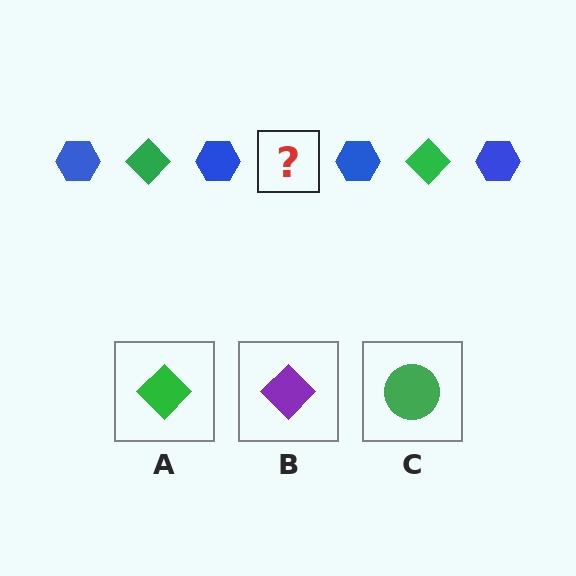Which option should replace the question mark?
Option A.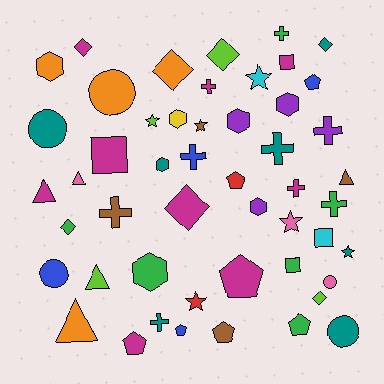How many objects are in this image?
There are 50 objects.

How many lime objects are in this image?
There are 4 lime objects.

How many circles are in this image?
There are 5 circles.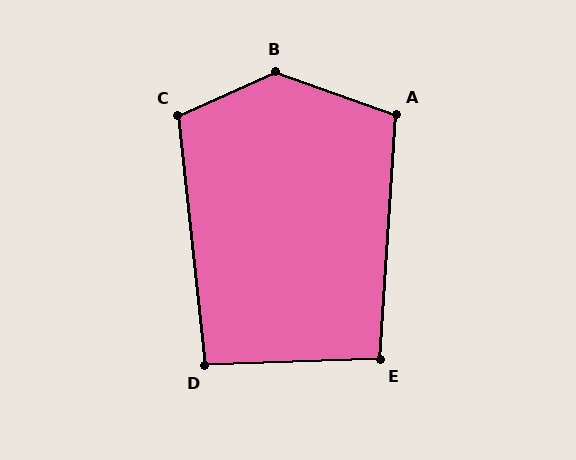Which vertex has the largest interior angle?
B, at approximately 136 degrees.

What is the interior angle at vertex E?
Approximately 96 degrees (obtuse).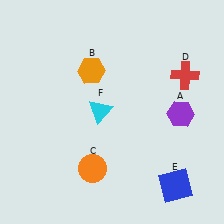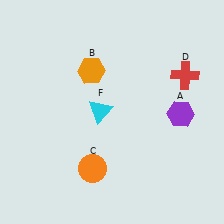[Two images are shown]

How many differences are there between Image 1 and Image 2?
There is 1 difference between the two images.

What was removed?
The blue square (E) was removed in Image 2.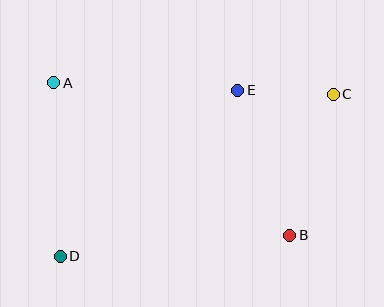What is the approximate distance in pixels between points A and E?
The distance between A and E is approximately 184 pixels.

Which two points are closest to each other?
Points C and E are closest to each other.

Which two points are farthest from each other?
Points C and D are farthest from each other.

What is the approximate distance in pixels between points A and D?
The distance between A and D is approximately 174 pixels.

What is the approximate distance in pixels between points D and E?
The distance between D and E is approximately 243 pixels.